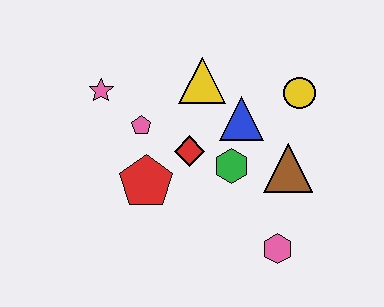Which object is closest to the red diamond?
The green hexagon is closest to the red diamond.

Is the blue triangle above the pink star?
No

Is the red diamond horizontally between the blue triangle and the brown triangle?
No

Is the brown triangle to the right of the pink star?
Yes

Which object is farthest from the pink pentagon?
The pink hexagon is farthest from the pink pentagon.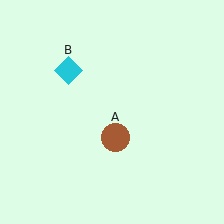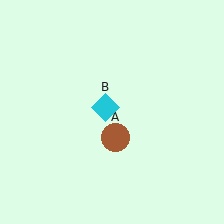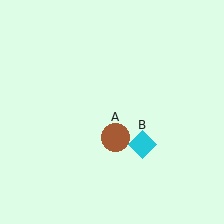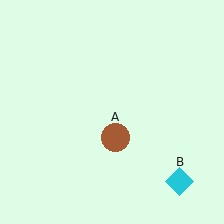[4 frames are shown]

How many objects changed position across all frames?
1 object changed position: cyan diamond (object B).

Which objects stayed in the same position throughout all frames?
Brown circle (object A) remained stationary.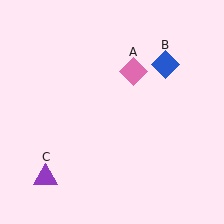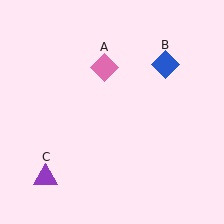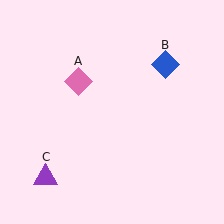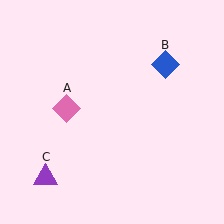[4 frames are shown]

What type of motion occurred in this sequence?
The pink diamond (object A) rotated counterclockwise around the center of the scene.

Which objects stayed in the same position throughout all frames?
Blue diamond (object B) and purple triangle (object C) remained stationary.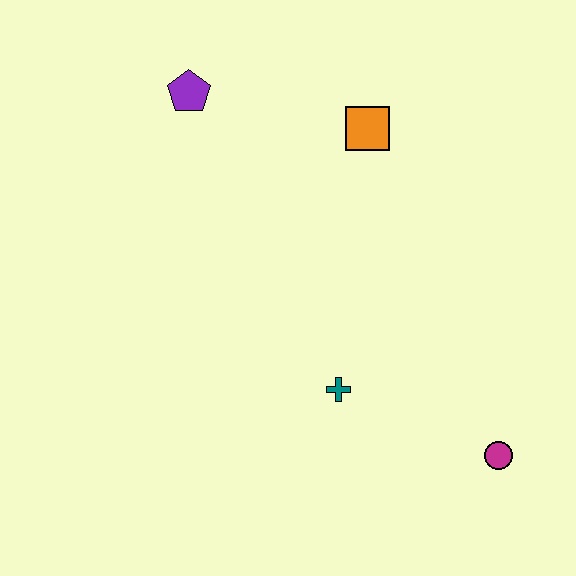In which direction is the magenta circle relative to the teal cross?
The magenta circle is to the right of the teal cross.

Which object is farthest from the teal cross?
The purple pentagon is farthest from the teal cross.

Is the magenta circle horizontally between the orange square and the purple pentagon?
No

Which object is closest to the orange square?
The purple pentagon is closest to the orange square.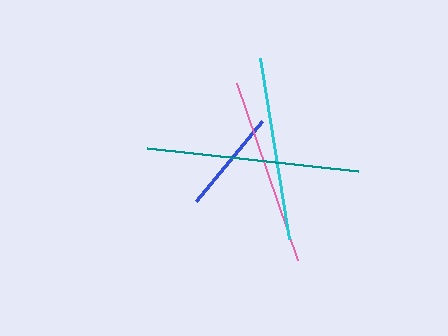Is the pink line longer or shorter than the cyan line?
The pink line is longer than the cyan line.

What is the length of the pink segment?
The pink segment is approximately 188 pixels long.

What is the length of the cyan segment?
The cyan segment is approximately 183 pixels long.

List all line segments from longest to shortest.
From longest to shortest: teal, pink, cyan, blue.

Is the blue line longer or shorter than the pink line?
The pink line is longer than the blue line.